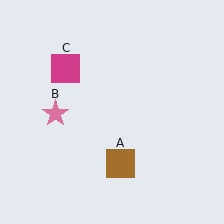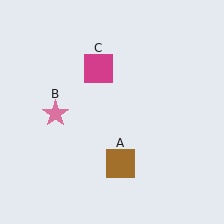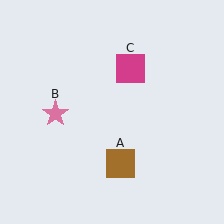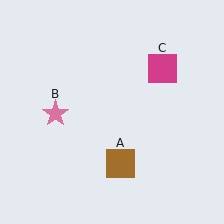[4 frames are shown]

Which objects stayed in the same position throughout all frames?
Brown square (object A) and pink star (object B) remained stationary.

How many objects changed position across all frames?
1 object changed position: magenta square (object C).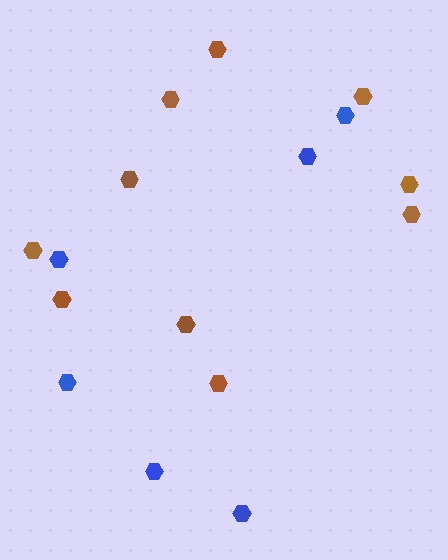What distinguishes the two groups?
There are 2 groups: one group of brown hexagons (10) and one group of blue hexagons (6).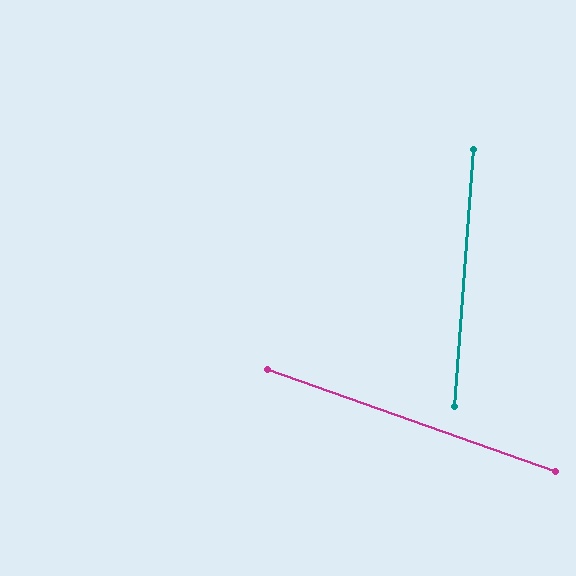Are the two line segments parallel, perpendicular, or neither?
Neither parallel nor perpendicular — they differ by about 75°.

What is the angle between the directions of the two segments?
Approximately 75 degrees.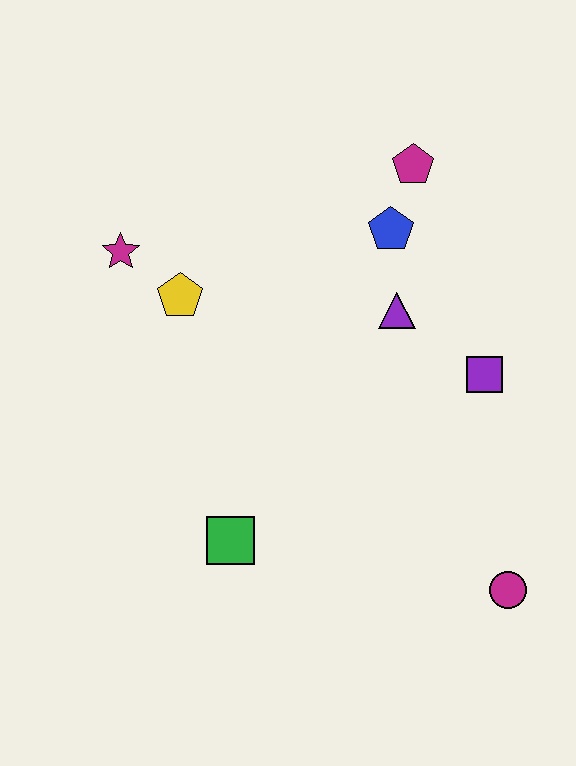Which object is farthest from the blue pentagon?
The magenta circle is farthest from the blue pentagon.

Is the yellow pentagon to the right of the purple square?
No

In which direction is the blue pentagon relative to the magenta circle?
The blue pentagon is above the magenta circle.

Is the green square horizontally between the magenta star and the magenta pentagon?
Yes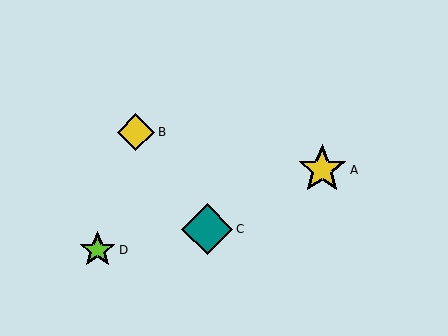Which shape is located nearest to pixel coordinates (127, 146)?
The yellow diamond (labeled B) at (136, 132) is nearest to that location.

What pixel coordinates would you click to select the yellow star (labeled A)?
Click at (322, 170) to select the yellow star A.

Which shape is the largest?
The teal diamond (labeled C) is the largest.